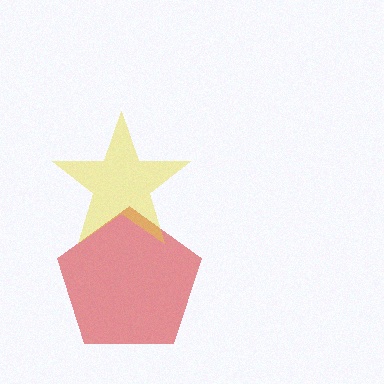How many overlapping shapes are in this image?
There are 2 overlapping shapes in the image.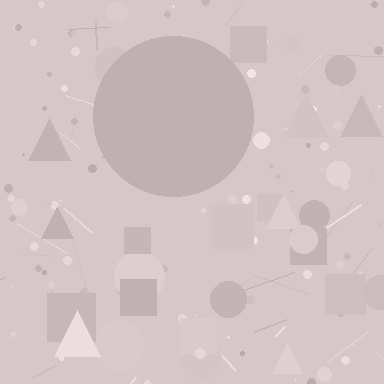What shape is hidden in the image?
A circle is hidden in the image.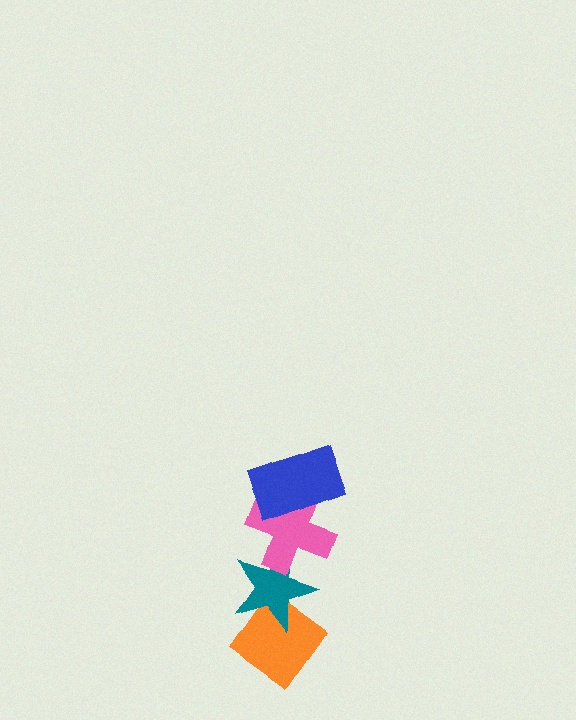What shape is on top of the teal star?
The pink cross is on top of the teal star.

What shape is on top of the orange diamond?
The teal star is on top of the orange diamond.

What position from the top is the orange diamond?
The orange diamond is 4th from the top.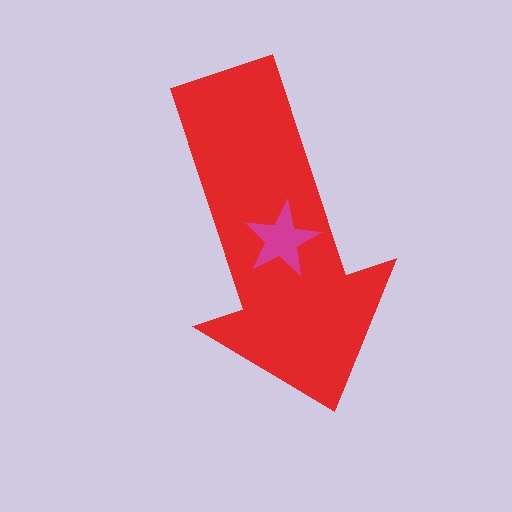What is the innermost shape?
The magenta star.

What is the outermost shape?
The red arrow.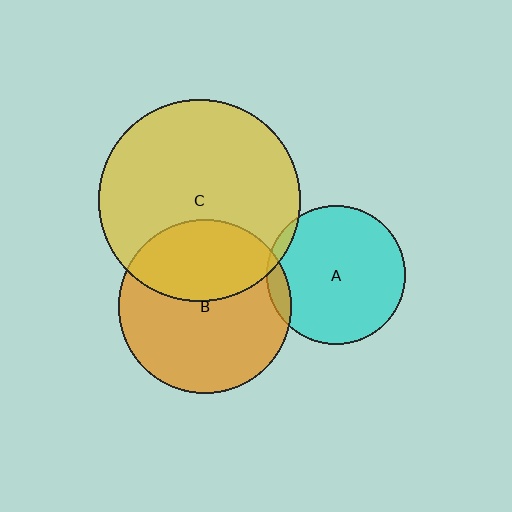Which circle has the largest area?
Circle C (yellow).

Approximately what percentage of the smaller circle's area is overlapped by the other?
Approximately 5%.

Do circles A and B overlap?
Yes.